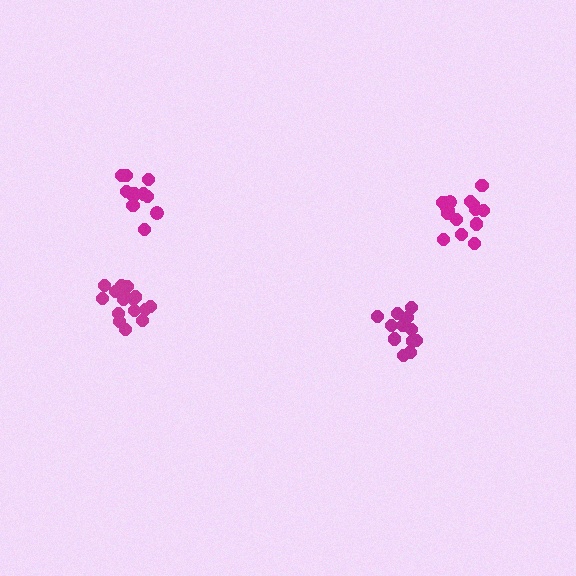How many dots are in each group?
Group 1: 15 dots, Group 2: 16 dots, Group 3: 13 dots, Group 4: 12 dots (56 total).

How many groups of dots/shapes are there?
There are 4 groups.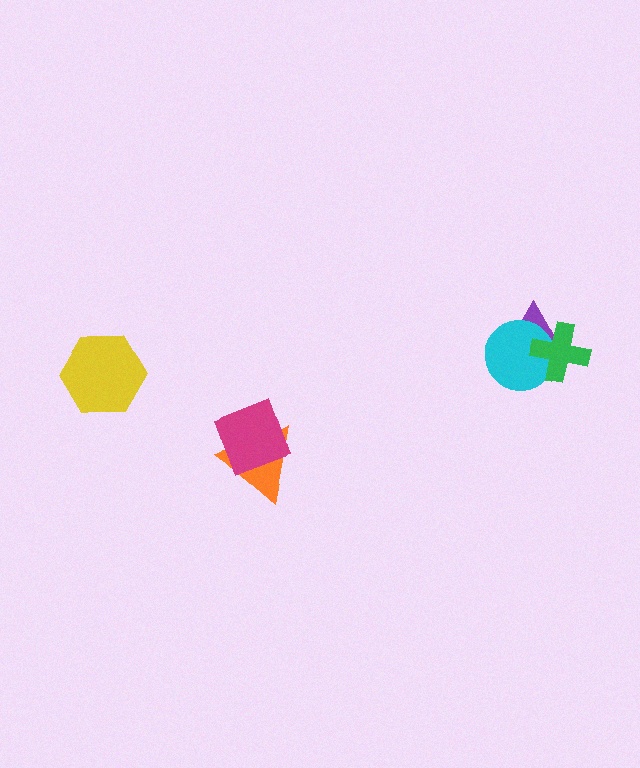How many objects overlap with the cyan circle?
2 objects overlap with the cyan circle.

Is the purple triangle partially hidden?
Yes, it is partially covered by another shape.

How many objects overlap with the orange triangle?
1 object overlaps with the orange triangle.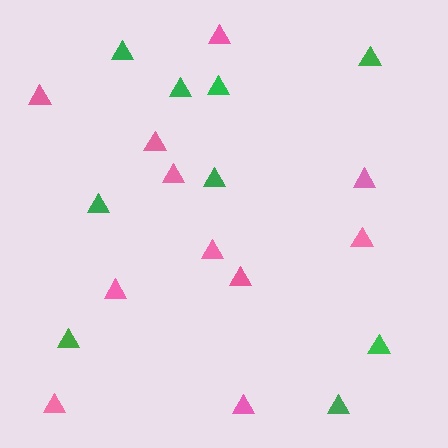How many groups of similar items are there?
There are 2 groups: one group of pink triangles (11) and one group of green triangles (9).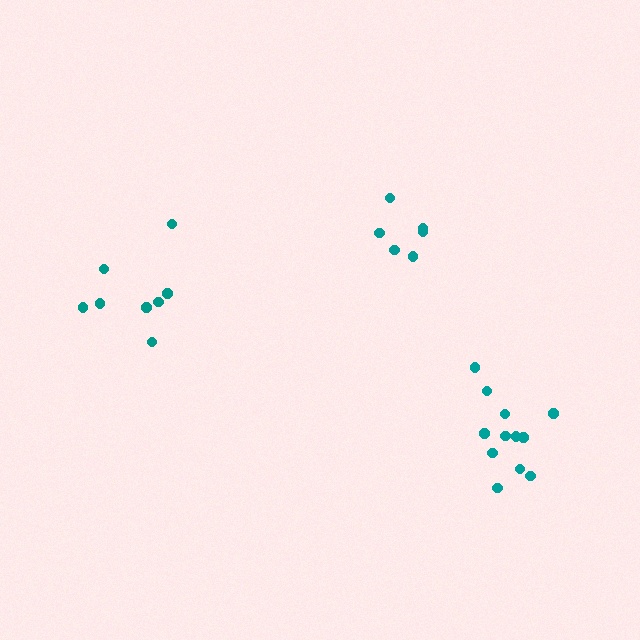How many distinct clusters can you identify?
There are 3 distinct clusters.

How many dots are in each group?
Group 1: 8 dots, Group 2: 6 dots, Group 3: 12 dots (26 total).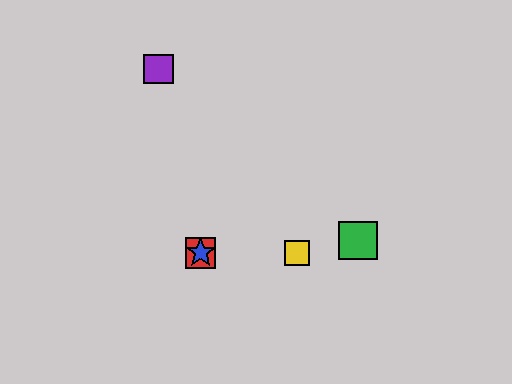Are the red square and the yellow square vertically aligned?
No, the red square is at x≈201 and the yellow square is at x≈297.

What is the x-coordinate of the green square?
The green square is at x≈358.